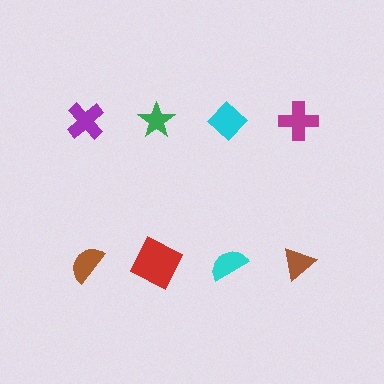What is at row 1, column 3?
A cyan diamond.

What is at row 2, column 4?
A brown triangle.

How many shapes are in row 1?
4 shapes.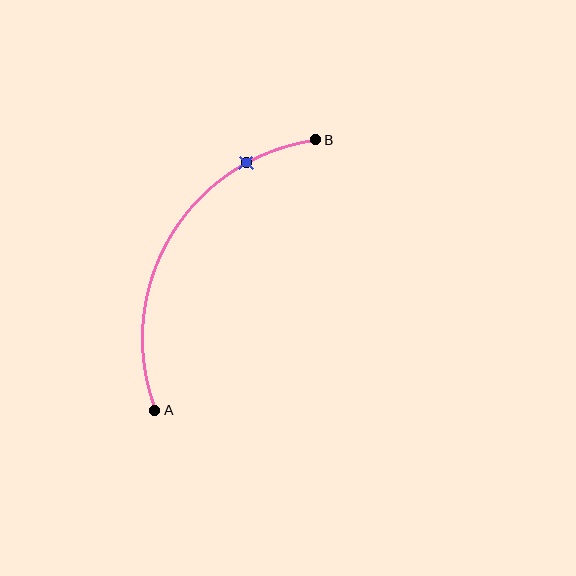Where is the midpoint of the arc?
The arc midpoint is the point on the curve farthest from the straight line joining A and B. It sits to the left of that line.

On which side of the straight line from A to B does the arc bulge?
The arc bulges to the left of the straight line connecting A and B.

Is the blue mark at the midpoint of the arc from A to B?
No. The blue mark lies on the arc but is closer to endpoint B. The arc midpoint would be at the point on the curve equidistant along the arc from both A and B.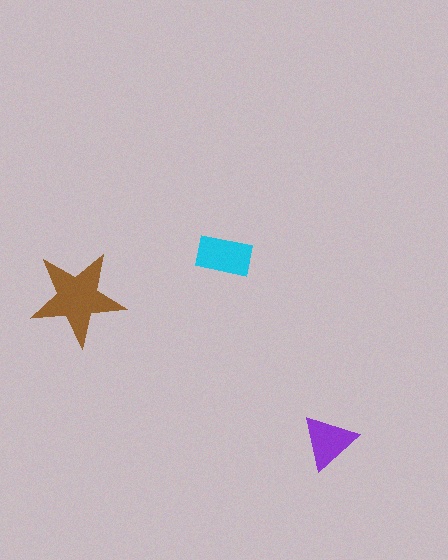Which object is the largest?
The brown star.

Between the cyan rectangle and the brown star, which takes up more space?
The brown star.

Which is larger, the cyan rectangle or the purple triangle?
The cyan rectangle.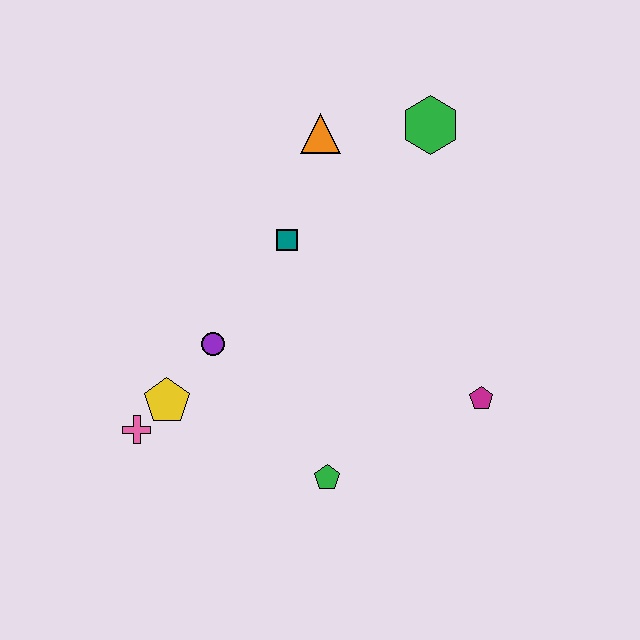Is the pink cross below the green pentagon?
No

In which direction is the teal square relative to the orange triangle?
The teal square is below the orange triangle.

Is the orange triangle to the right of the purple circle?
Yes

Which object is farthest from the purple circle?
The green hexagon is farthest from the purple circle.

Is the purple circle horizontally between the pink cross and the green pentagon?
Yes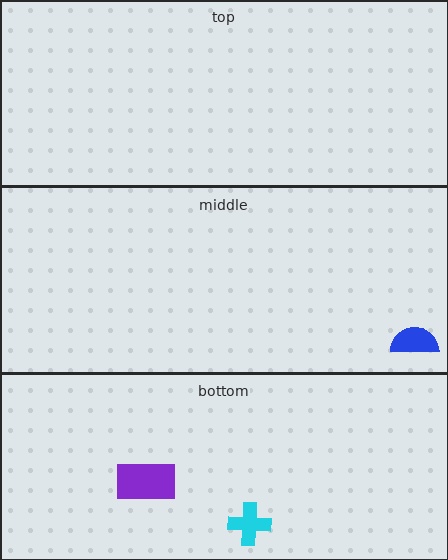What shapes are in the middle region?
The blue semicircle.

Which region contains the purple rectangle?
The bottom region.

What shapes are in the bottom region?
The cyan cross, the purple rectangle.